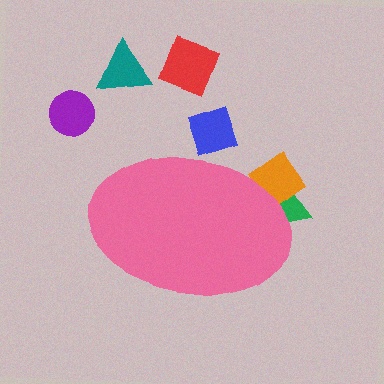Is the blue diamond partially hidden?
Yes, the blue diamond is partially hidden behind the pink ellipse.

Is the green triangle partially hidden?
Yes, the green triangle is partially hidden behind the pink ellipse.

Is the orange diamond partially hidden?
Yes, the orange diamond is partially hidden behind the pink ellipse.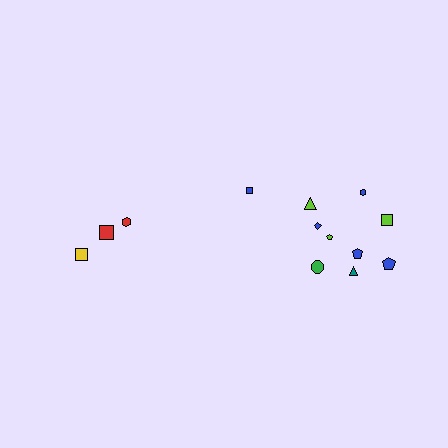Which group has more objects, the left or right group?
The right group.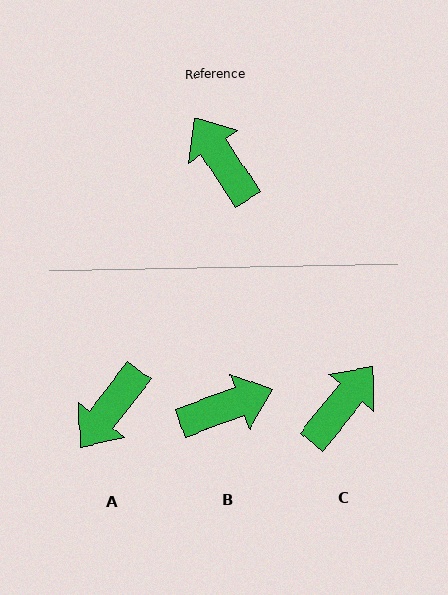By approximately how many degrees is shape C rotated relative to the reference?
Approximately 73 degrees clockwise.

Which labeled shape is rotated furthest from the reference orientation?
A, about 109 degrees away.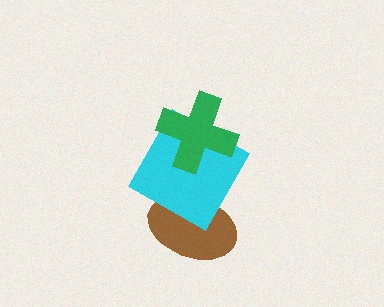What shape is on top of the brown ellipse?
The cyan square is on top of the brown ellipse.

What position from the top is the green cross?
The green cross is 1st from the top.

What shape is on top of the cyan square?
The green cross is on top of the cyan square.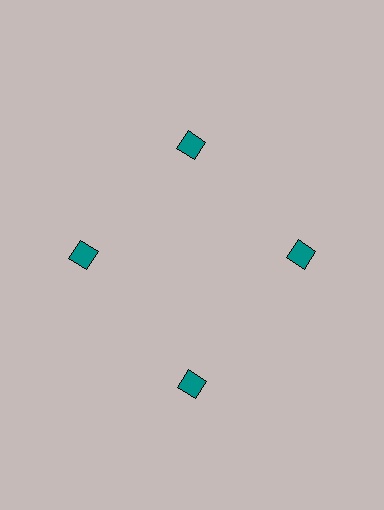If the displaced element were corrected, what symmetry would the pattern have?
It would have 4-fold rotational symmetry — the pattern would map onto itself every 90 degrees.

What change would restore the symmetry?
The symmetry would be restored by moving it inward, back onto the ring so that all 4 diamonds sit at equal angles and equal distance from the center.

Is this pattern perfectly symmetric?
No. The 4 teal diamonds are arranged in a ring, but one element near the 6 o'clock position is pushed outward from the center, breaking the 4-fold rotational symmetry.